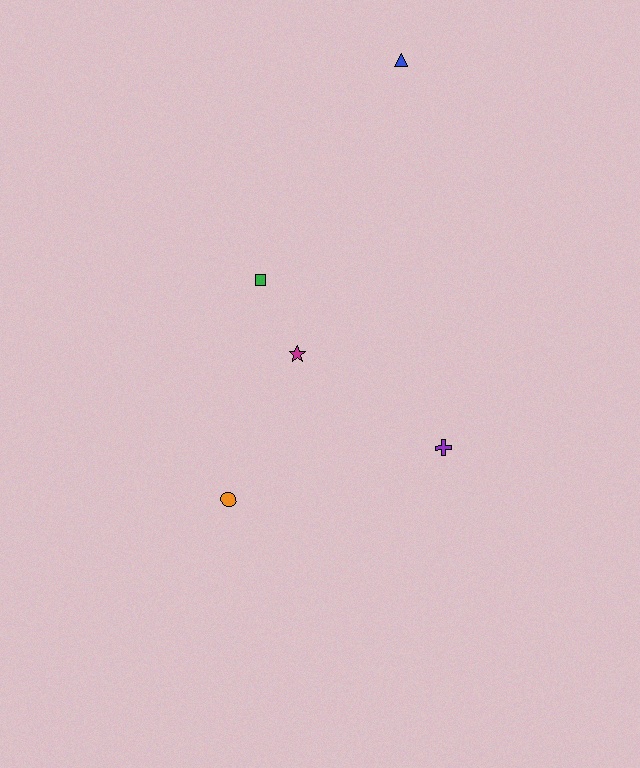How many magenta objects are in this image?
There is 1 magenta object.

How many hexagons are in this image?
There are no hexagons.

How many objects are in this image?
There are 5 objects.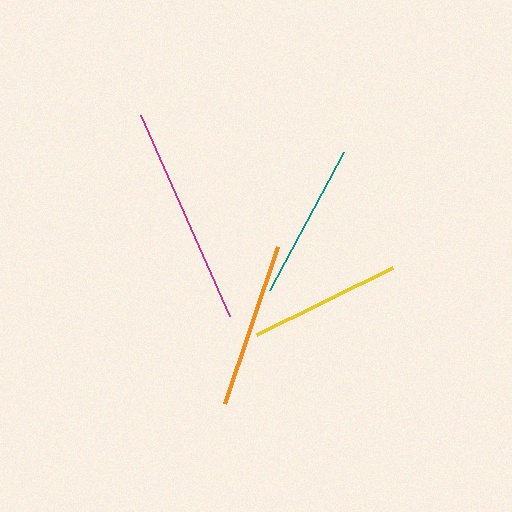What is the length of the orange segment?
The orange segment is approximately 166 pixels long.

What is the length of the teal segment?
The teal segment is approximately 156 pixels long.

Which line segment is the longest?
The magenta line is the longest at approximately 221 pixels.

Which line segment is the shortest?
The yellow line is the shortest at approximately 151 pixels.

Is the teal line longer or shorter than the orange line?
The orange line is longer than the teal line.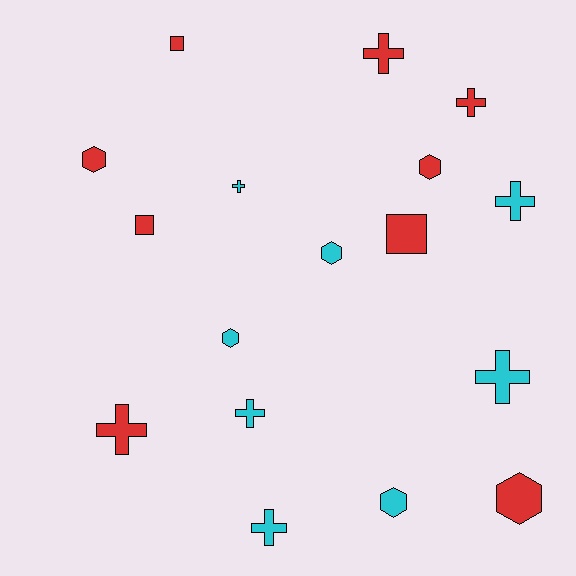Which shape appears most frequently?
Cross, with 8 objects.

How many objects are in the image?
There are 17 objects.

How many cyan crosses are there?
There are 5 cyan crosses.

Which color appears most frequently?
Red, with 9 objects.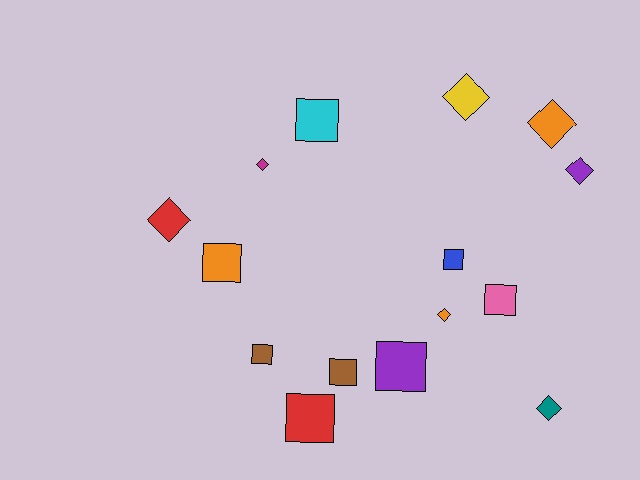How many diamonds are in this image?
There are 7 diamonds.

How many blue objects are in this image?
There is 1 blue object.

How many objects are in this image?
There are 15 objects.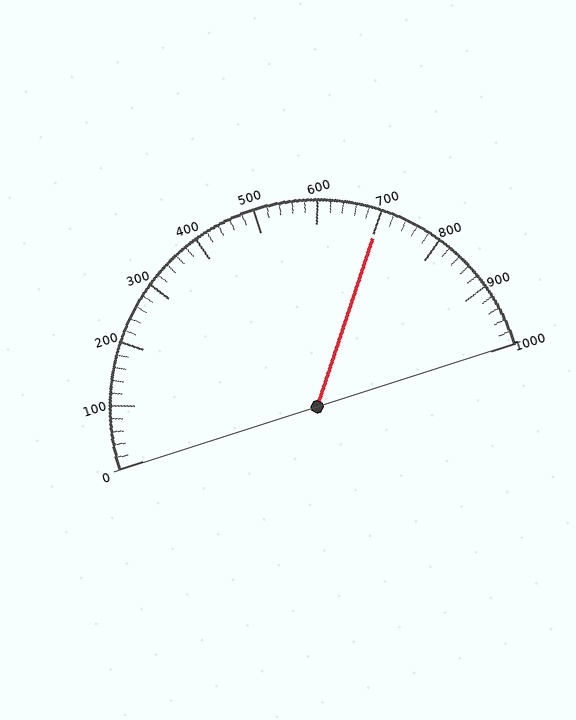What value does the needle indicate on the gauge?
The needle indicates approximately 700.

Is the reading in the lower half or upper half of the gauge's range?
The reading is in the upper half of the range (0 to 1000).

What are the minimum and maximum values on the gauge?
The gauge ranges from 0 to 1000.